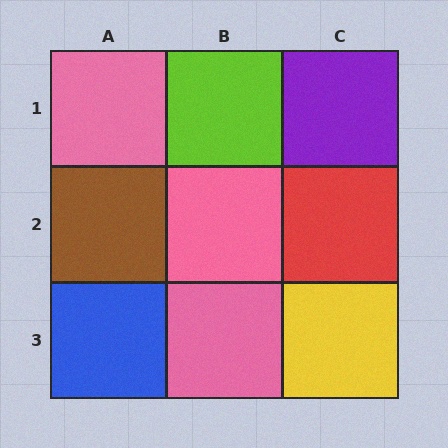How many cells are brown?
1 cell is brown.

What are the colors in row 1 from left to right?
Pink, lime, purple.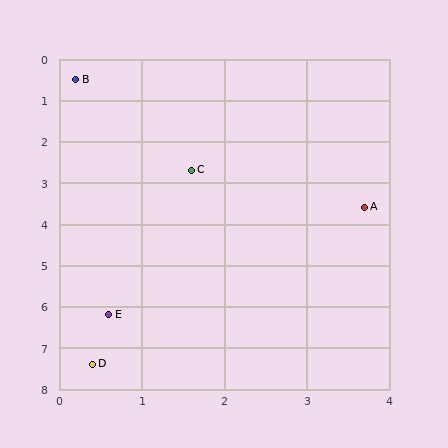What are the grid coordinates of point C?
Point C is at approximately (1.6, 2.7).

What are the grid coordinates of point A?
Point A is at approximately (3.7, 3.6).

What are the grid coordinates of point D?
Point D is at approximately (0.4, 7.4).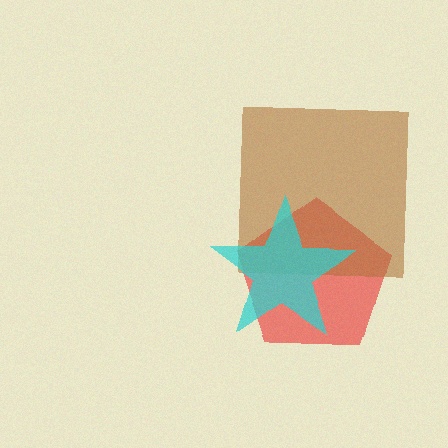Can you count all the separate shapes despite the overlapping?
Yes, there are 3 separate shapes.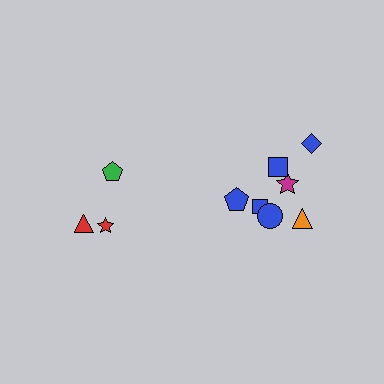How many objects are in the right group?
There are 7 objects.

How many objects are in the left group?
There are 3 objects.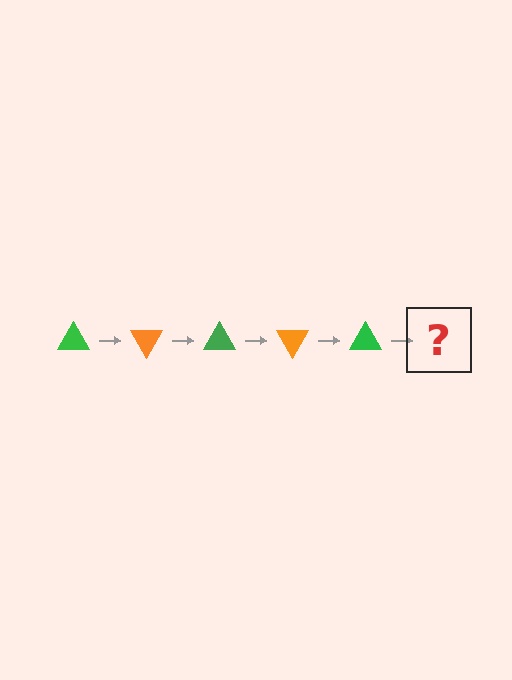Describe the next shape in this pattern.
It should be an orange triangle, rotated 300 degrees from the start.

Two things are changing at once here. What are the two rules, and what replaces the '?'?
The two rules are that it rotates 60 degrees each step and the color cycles through green and orange. The '?' should be an orange triangle, rotated 300 degrees from the start.